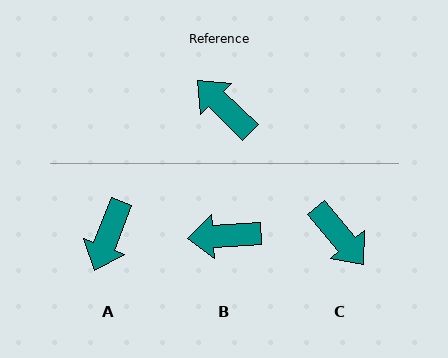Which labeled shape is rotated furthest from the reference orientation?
C, about 174 degrees away.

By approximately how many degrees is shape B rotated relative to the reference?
Approximately 48 degrees counter-clockwise.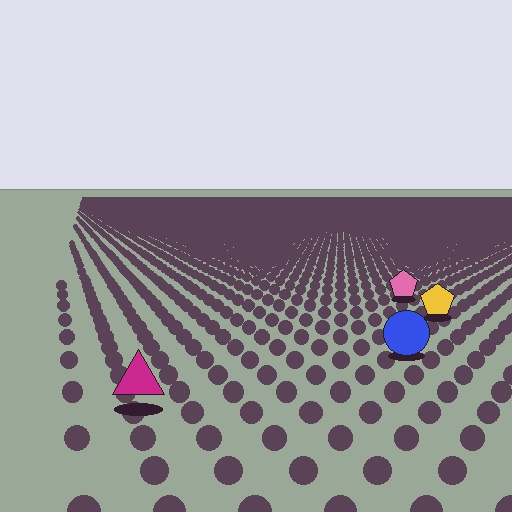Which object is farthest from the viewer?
The pink pentagon is farthest from the viewer. It appears smaller and the ground texture around it is denser.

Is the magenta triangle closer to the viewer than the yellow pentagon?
Yes. The magenta triangle is closer — you can tell from the texture gradient: the ground texture is coarser near it.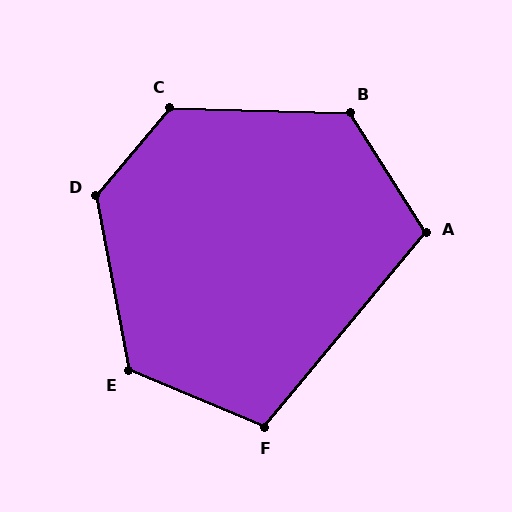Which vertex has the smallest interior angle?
F, at approximately 107 degrees.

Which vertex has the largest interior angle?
D, at approximately 129 degrees.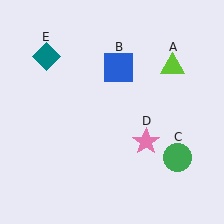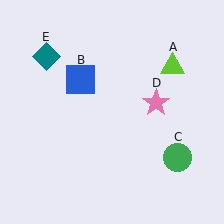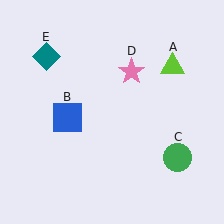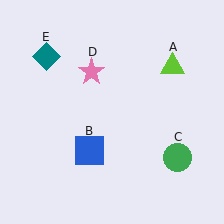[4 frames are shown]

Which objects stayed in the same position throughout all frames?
Lime triangle (object A) and green circle (object C) and teal diamond (object E) remained stationary.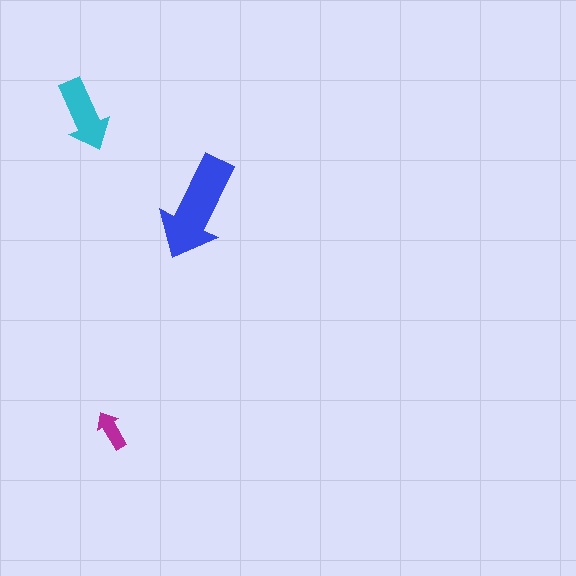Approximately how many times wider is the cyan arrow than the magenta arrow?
About 2 times wider.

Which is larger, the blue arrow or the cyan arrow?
The blue one.